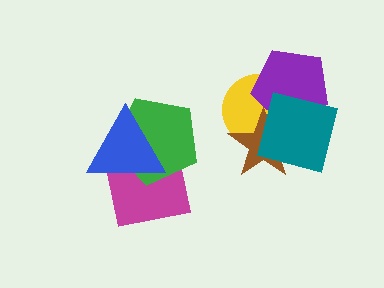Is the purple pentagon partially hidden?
Yes, it is partially covered by another shape.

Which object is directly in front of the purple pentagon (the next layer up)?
The brown star is directly in front of the purple pentagon.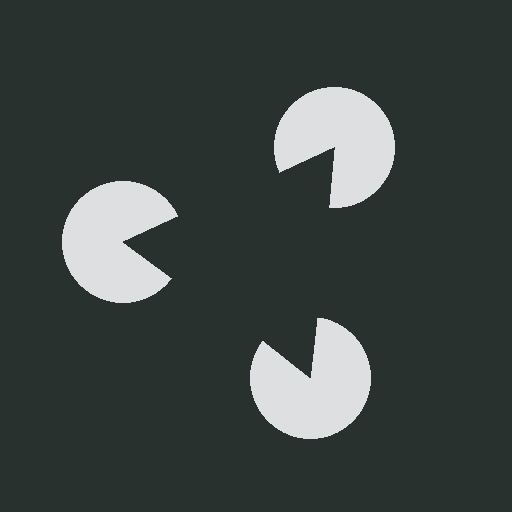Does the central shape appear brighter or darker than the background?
It typically appears slightly darker than the background, even though no actual brightness change is drawn.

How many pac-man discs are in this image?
There are 3 — one at each vertex of the illusory triangle.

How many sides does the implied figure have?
3 sides.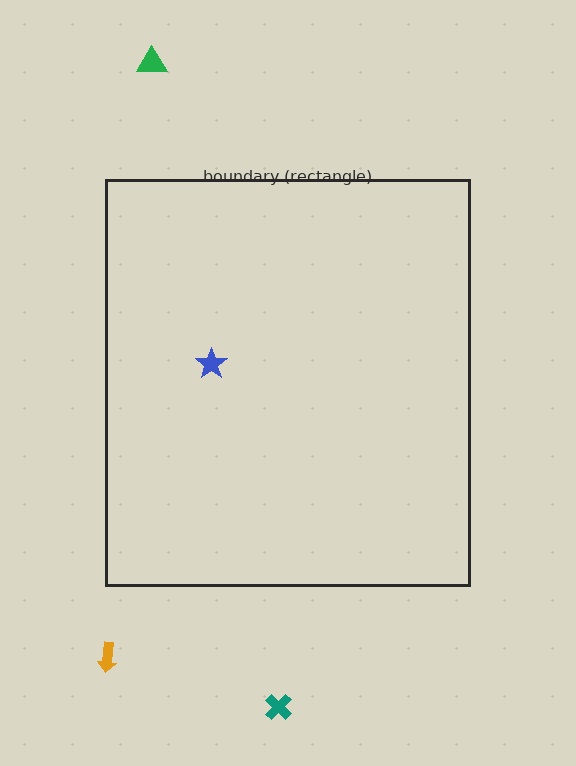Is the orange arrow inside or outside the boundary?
Outside.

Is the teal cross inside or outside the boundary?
Outside.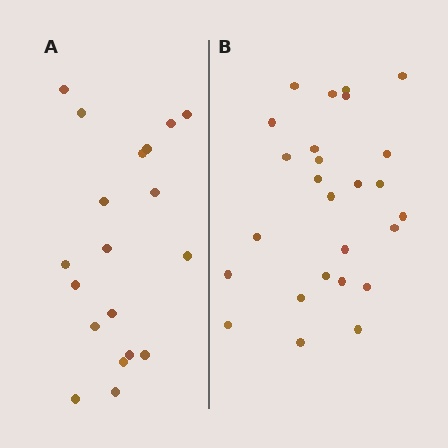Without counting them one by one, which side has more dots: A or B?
Region B (the right region) has more dots.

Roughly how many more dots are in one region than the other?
Region B has roughly 8 or so more dots than region A.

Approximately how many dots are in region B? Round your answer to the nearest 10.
About 30 dots. (The exact count is 26, which rounds to 30.)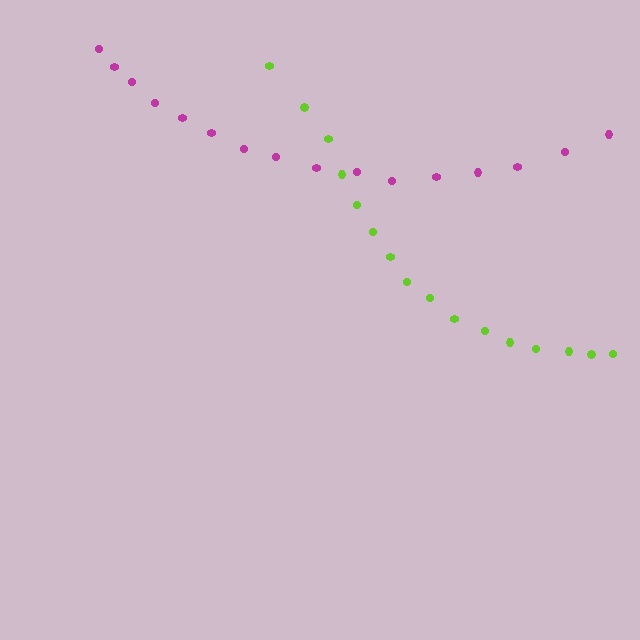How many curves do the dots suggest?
There are 2 distinct paths.